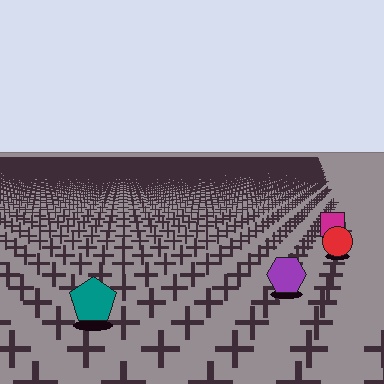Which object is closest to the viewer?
The teal pentagon is closest. The texture marks near it are larger and more spread out.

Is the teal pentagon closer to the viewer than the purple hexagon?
Yes. The teal pentagon is closer — you can tell from the texture gradient: the ground texture is coarser near it.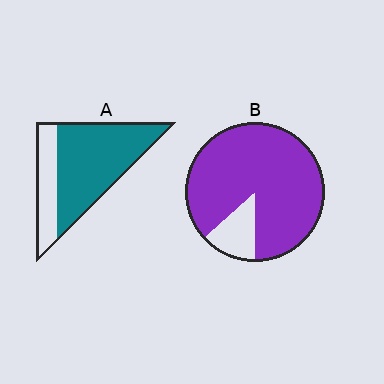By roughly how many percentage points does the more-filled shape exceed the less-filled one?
By roughly 15 percentage points (B over A).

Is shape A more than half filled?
Yes.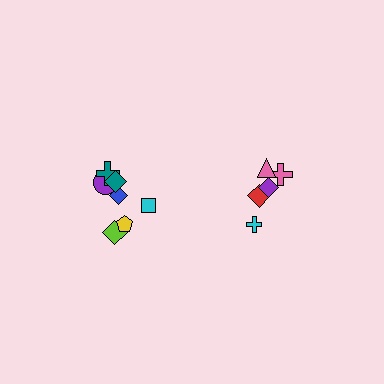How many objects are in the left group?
There are 7 objects.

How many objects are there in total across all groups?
There are 12 objects.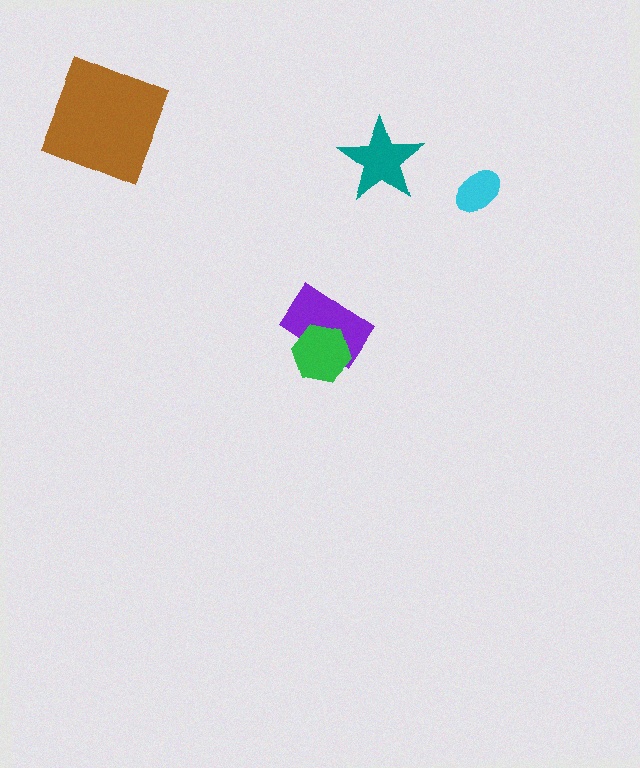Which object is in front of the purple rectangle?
The green hexagon is in front of the purple rectangle.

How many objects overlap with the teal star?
0 objects overlap with the teal star.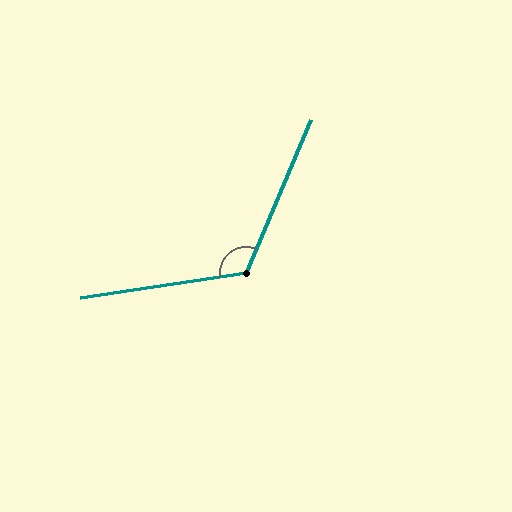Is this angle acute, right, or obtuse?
It is obtuse.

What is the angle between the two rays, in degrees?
Approximately 121 degrees.